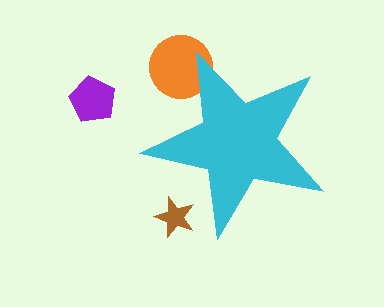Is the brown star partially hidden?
Yes, the brown star is partially hidden behind the cyan star.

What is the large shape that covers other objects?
A cyan star.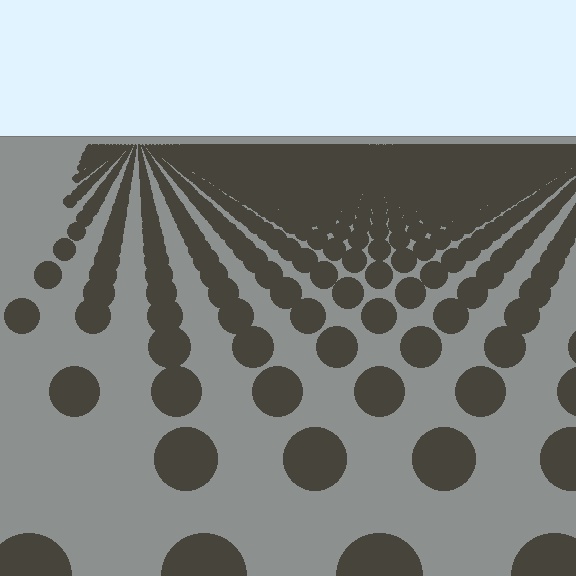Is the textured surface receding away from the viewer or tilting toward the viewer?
The surface is receding away from the viewer. Texture elements get smaller and denser toward the top.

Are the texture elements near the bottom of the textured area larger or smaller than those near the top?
Larger. Near the bottom, elements are closer to the viewer and appear at a bigger on-screen size.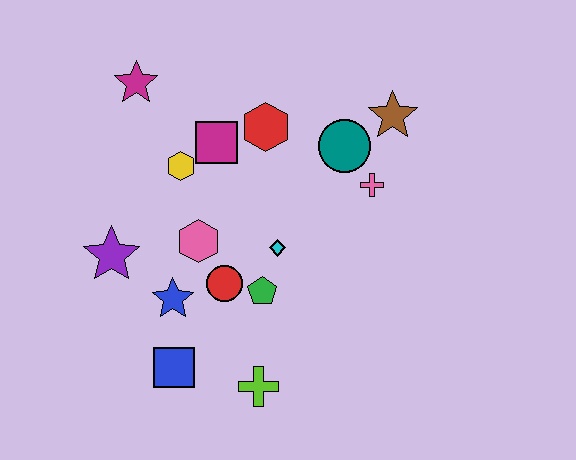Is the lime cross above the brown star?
No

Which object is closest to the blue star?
The red circle is closest to the blue star.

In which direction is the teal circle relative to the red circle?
The teal circle is above the red circle.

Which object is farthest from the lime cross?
The magenta star is farthest from the lime cross.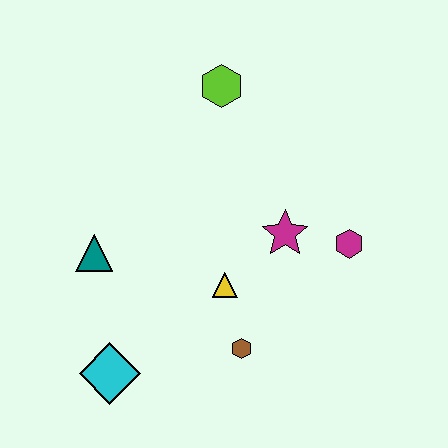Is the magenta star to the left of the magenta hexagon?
Yes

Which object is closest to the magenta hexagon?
The magenta star is closest to the magenta hexagon.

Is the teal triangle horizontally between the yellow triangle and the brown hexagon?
No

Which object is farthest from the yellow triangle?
The lime hexagon is farthest from the yellow triangle.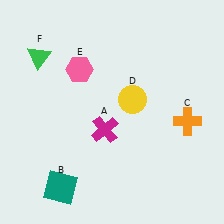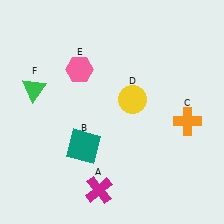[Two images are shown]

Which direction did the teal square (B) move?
The teal square (B) moved up.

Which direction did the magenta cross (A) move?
The magenta cross (A) moved down.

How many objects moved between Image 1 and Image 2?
3 objects moved between the two images.